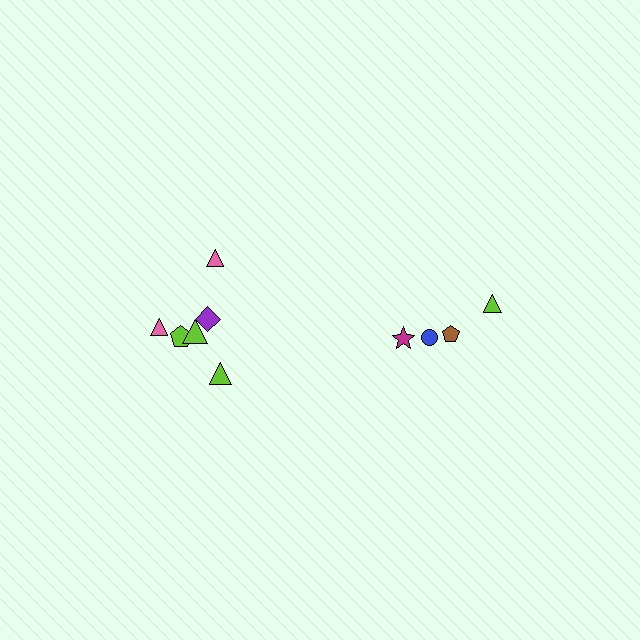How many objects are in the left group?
There are 6 objects.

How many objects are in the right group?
There are 4 objects.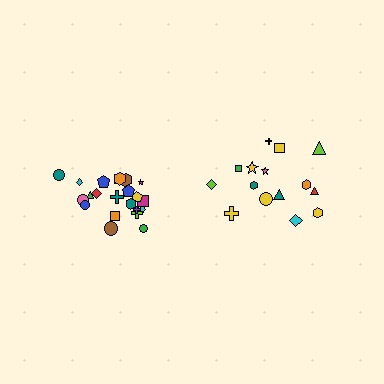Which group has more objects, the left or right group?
The left group.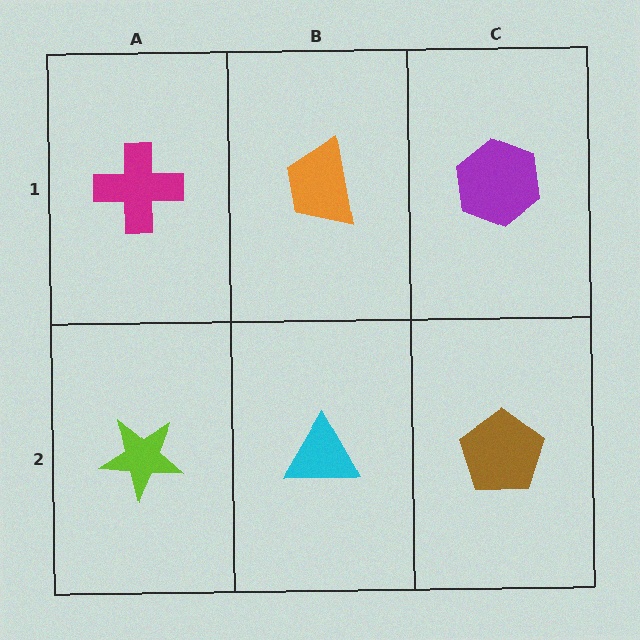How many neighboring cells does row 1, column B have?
3.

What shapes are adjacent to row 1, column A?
A lime star (row 2, column A), an orange trapezoid (row 1, column B).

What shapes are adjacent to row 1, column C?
A brown pentagon (row 2, column C), an orange trapezoid (row 1, column B).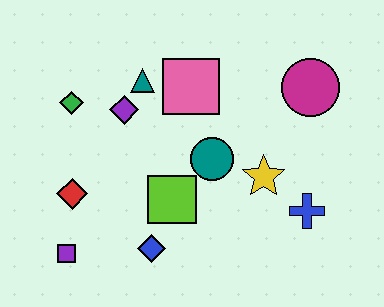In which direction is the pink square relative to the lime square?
The pink square is above the lime square.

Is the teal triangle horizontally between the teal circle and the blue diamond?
No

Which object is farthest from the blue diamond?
The magenta circle is farthest from the blue diamond.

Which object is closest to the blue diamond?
The lime square is closest to the blue diamond.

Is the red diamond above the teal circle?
No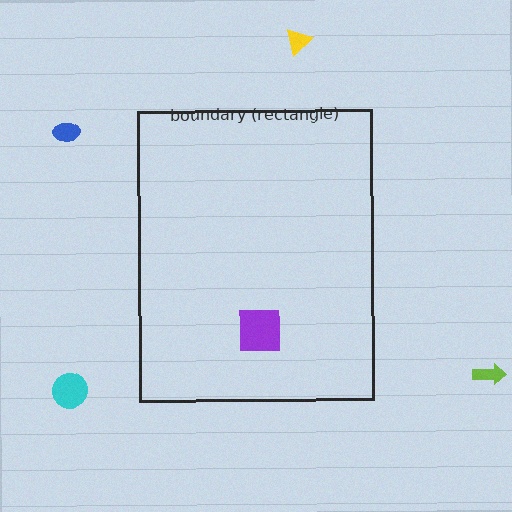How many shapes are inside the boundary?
1 inside, 4 outside.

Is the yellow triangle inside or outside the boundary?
Outside.